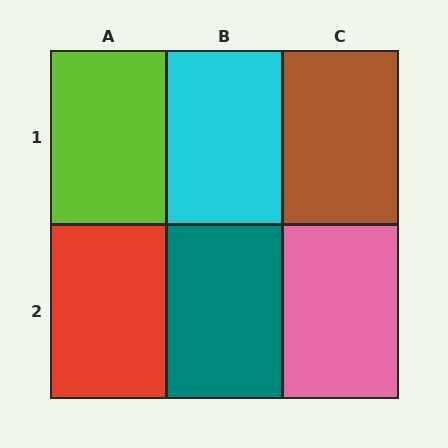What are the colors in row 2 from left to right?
Red, teal, pink.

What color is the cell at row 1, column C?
Brown.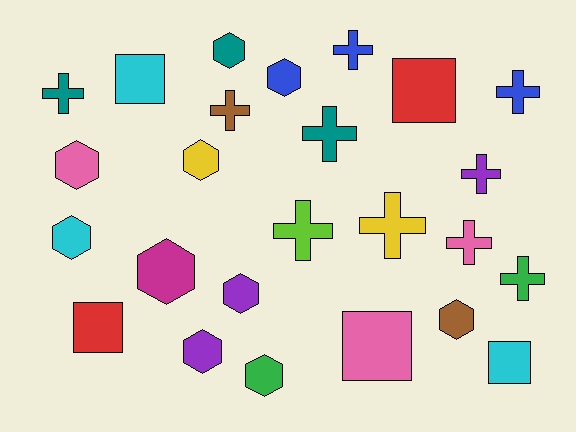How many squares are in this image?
There are 5 squares.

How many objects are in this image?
There are 25 objects.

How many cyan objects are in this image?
There are 3 cyan objects.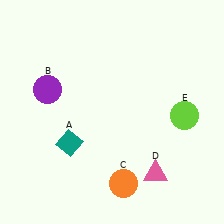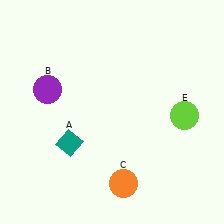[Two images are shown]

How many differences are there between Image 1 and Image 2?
There is 1 difference between the two images.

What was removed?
The pink triangle (D) was removed in Image 2.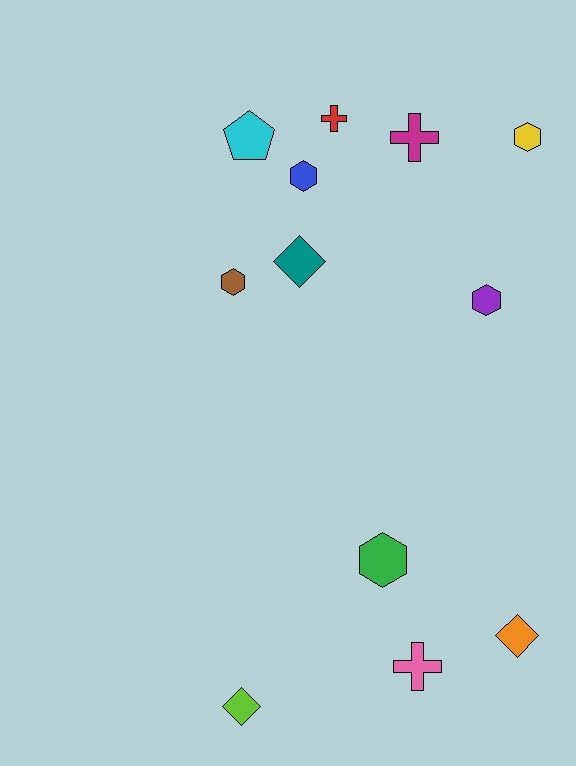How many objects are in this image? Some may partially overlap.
There are 12 objects.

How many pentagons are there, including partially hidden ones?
There is 1 pentagon.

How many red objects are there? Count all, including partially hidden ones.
There is 1 red object.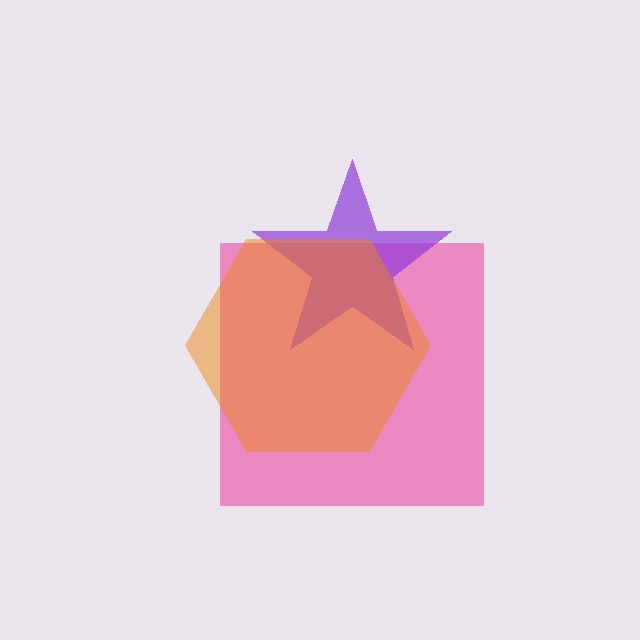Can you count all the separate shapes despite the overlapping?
Yes, there are 3 separate shapes.